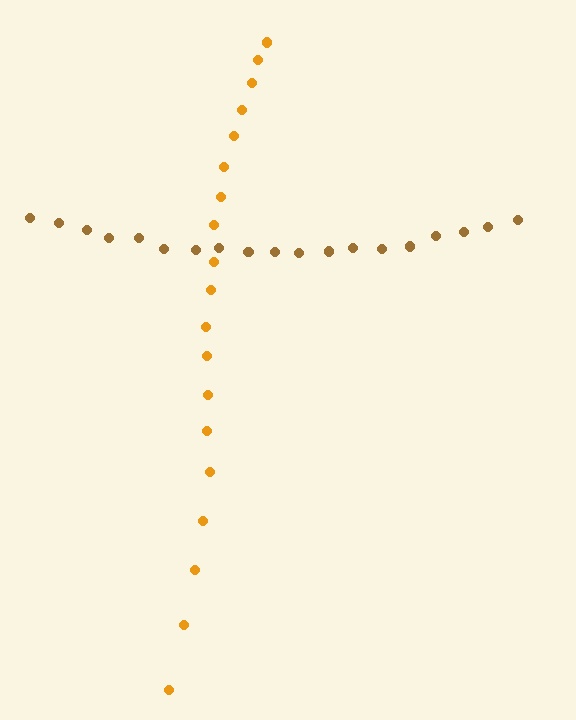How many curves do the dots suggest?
There are 2 distinct paths.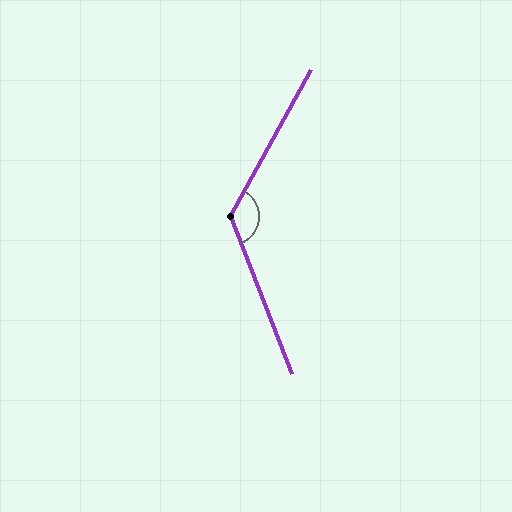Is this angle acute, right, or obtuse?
It is obtuse.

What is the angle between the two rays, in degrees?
Approximately 131 degrees.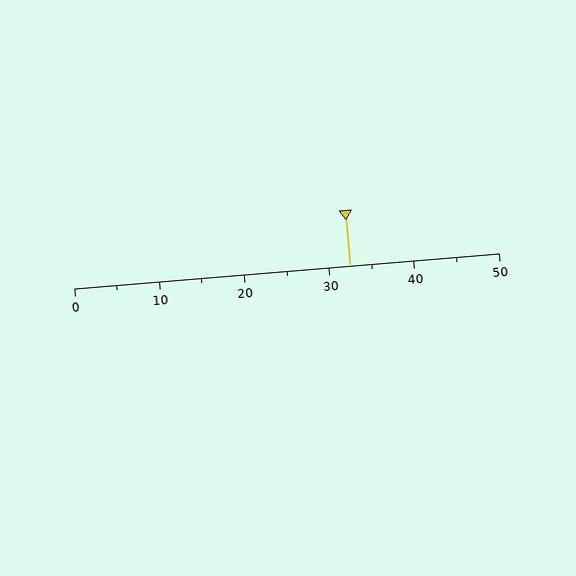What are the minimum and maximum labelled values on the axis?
The axis runs from 0 to 50.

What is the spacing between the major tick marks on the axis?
The major ticks are spaced 10 apart.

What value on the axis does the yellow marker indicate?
The marker indicates approximately 32.5.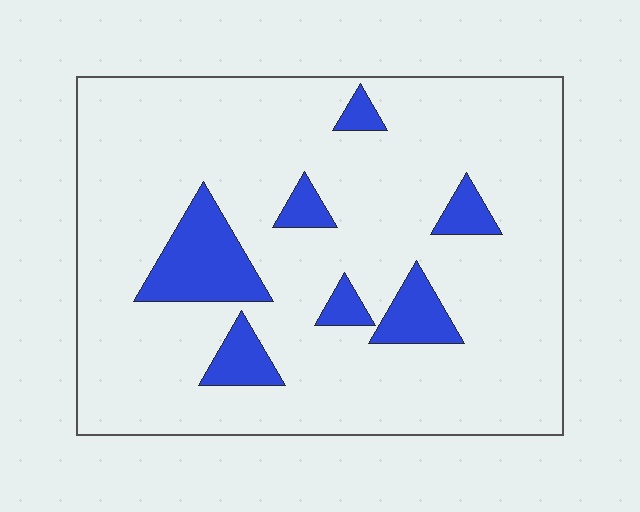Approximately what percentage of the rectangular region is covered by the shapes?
Approximately 15%.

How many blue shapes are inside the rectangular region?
7.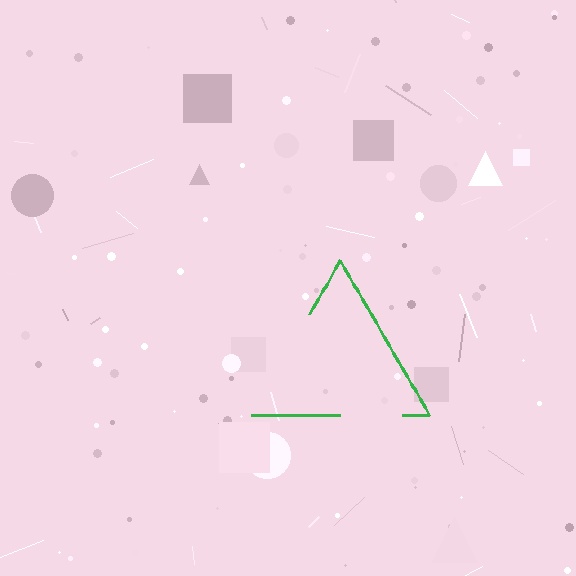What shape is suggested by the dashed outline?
The dashed outline suggests a triangle.